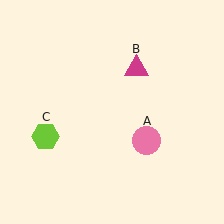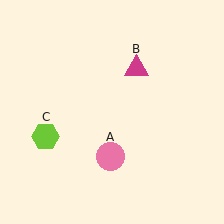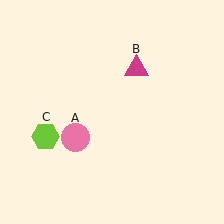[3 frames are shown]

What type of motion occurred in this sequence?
The pink circle (object A) rotated clockwise around the center of the scene.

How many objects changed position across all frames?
1 object changed position: pink circle (object A).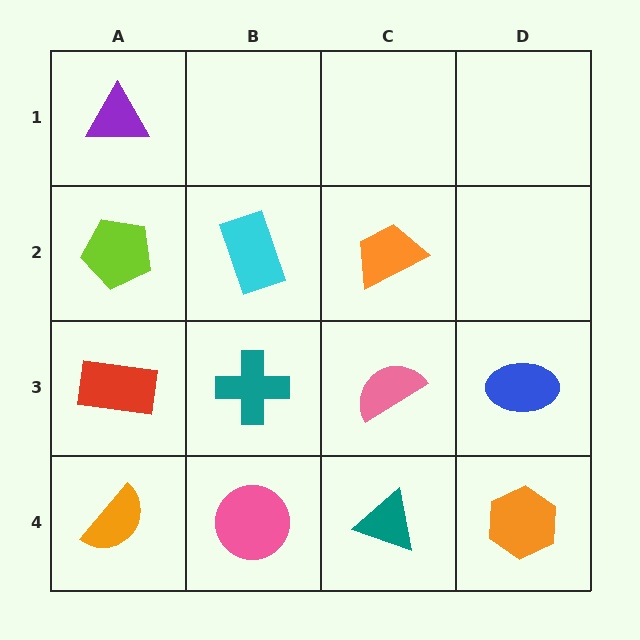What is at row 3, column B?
A teal cross.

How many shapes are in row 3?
4 shapes.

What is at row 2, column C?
An orange trapezoid.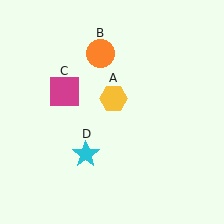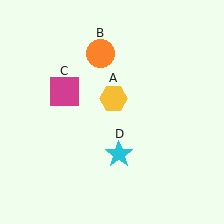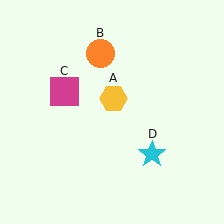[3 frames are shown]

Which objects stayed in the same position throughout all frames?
Yellow hexagon (object A) and orange circle (object B) and magenta square (object C) remained stationary.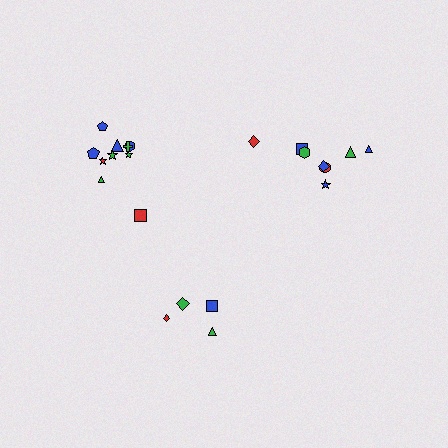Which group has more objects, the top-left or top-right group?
The top-left group.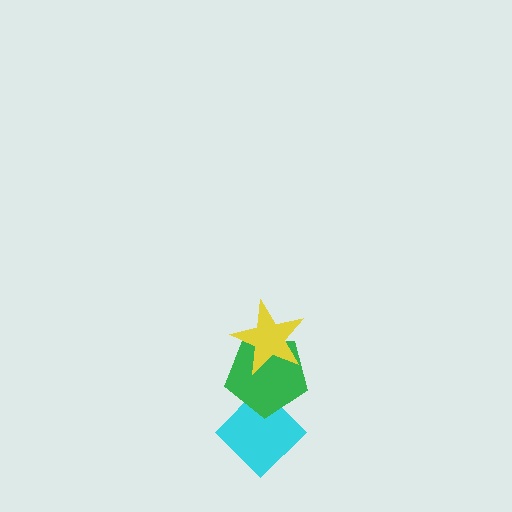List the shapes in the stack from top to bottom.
From top to bottom: the yellow star, the green pentagon, the cyan diamond.